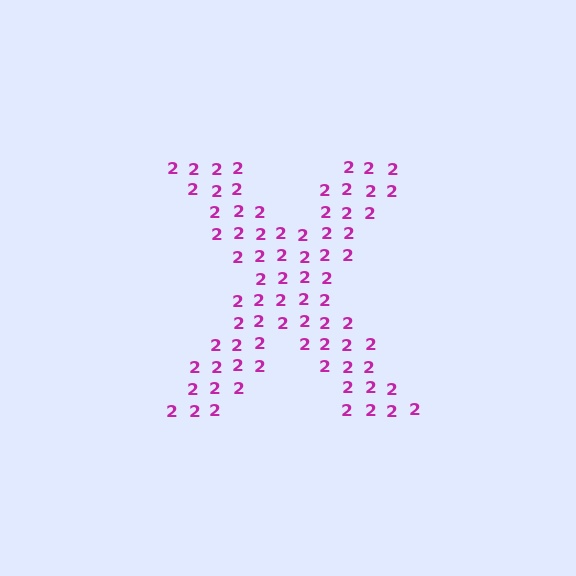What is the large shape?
The large shape is the letter X.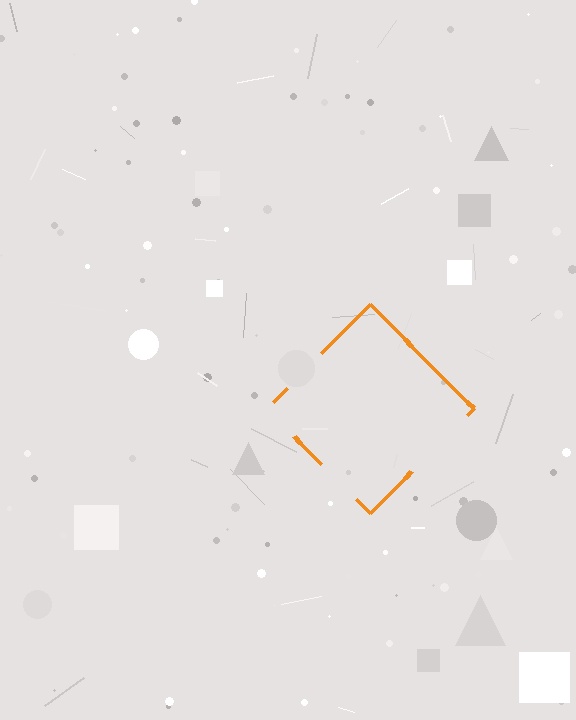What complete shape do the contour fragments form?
The contour fragments form a diamond.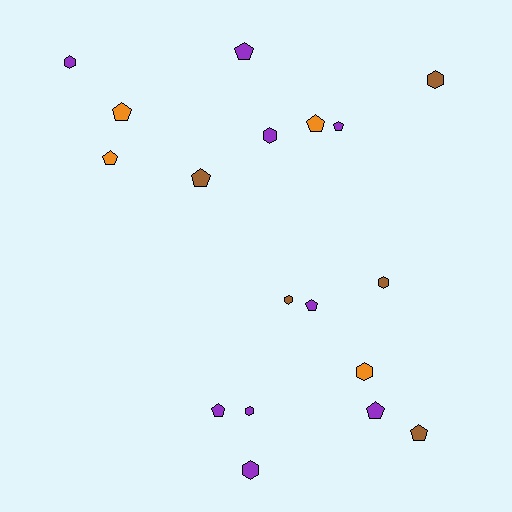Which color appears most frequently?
Purple, with 9 objects.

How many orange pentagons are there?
There are 3 orange pentagons.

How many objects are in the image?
There are 18 objects.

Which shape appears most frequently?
Pentagon, with 10 objects.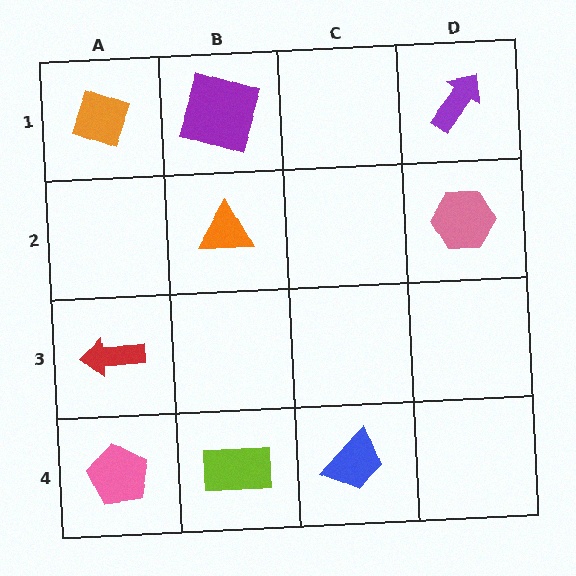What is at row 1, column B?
A purple square.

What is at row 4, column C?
A blue trapezoid.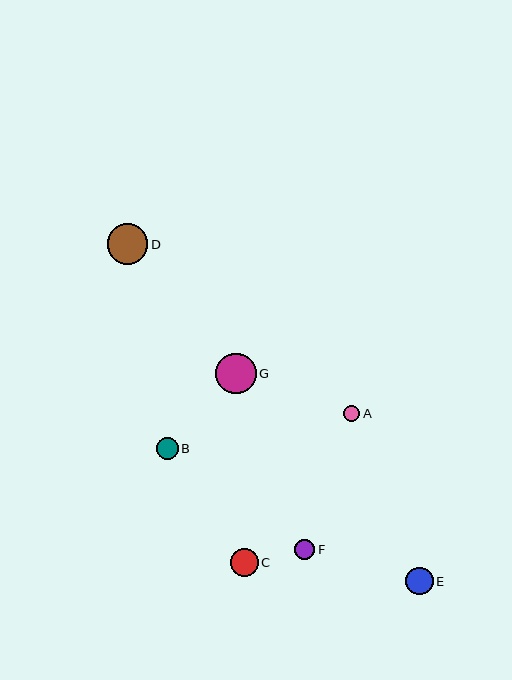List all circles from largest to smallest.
From largest to smallest: D, G, E, C, B, F, A.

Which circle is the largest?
Circle D is the largest with a size of approximately 41 pixels.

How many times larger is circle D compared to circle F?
Circle D is approximately 2.1 times the size of circle F.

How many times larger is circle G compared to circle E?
Circle G is approximately 1.5 times the size of circle E.